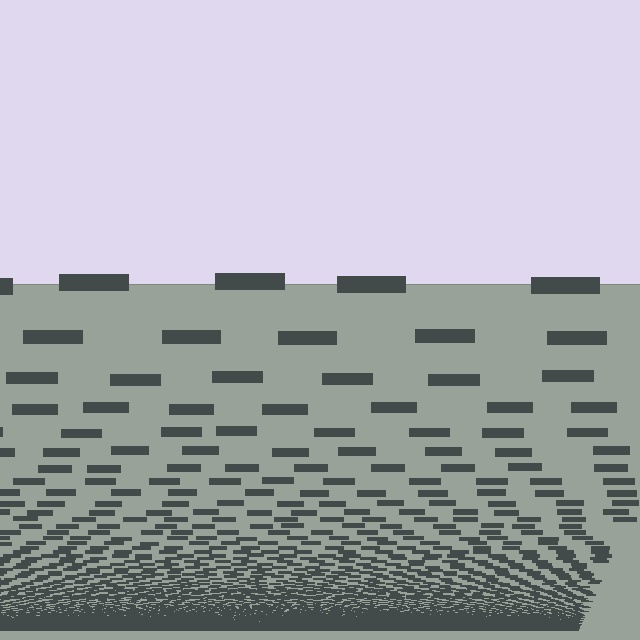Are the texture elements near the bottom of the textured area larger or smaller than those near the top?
Smaller. The gradient is inverted — elements near the bottom are smaller and denser.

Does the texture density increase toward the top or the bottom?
Density increases toward the bottom.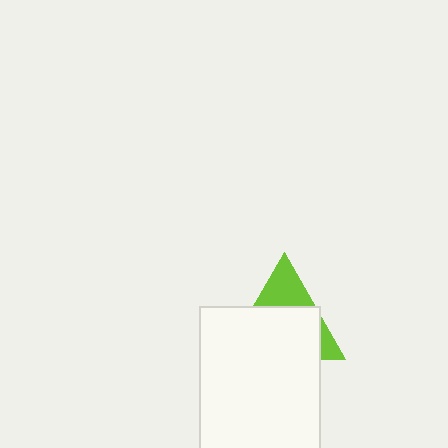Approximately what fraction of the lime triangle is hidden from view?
Roughly 67% of the lime triangle is hidden behind the white rectangle.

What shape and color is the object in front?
The object in front is a white rectangle.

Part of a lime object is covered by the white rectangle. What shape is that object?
It is a triangle.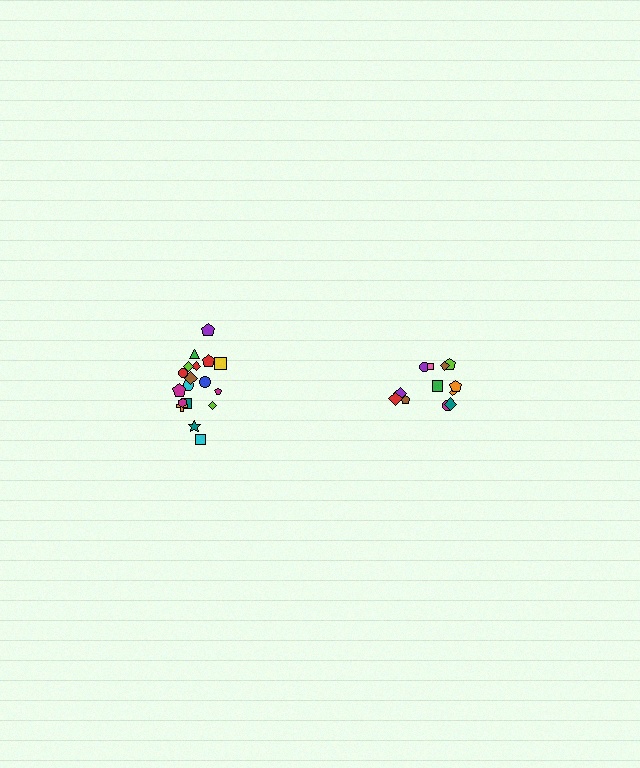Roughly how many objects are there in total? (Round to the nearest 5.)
Roughly 30 objects in total.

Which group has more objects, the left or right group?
The left group.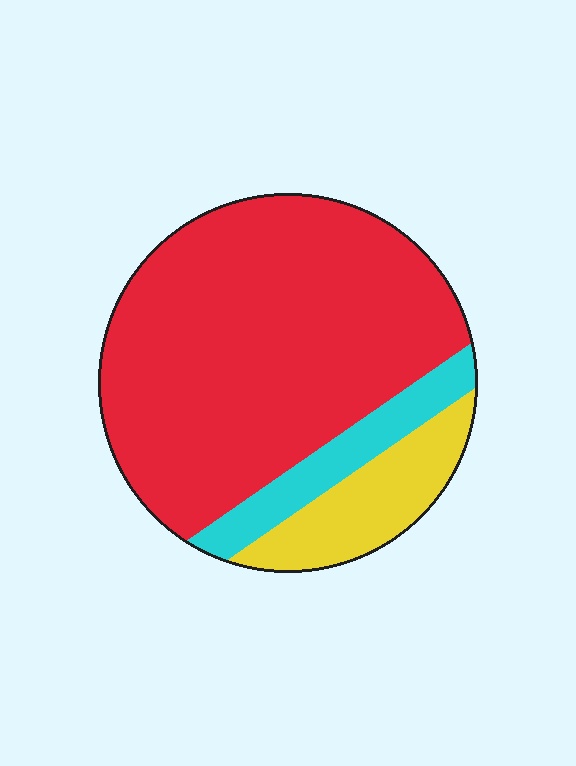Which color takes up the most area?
Red, at roughly 75%.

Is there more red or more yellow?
Red.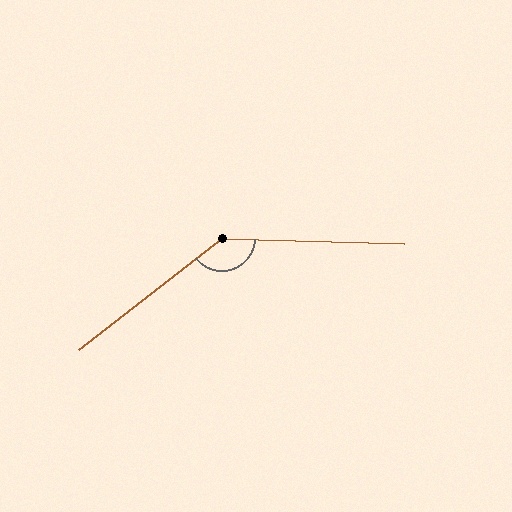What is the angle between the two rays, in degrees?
Approximately 140 degrees.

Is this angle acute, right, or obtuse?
It is obtuse.